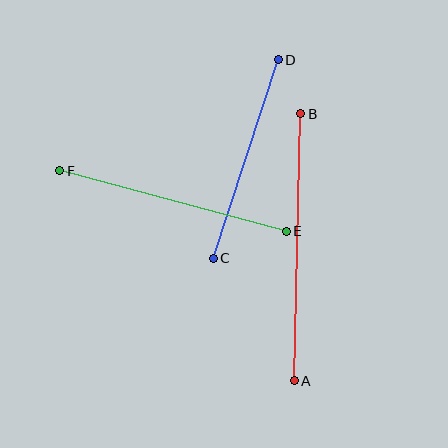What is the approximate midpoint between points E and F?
The midpoint is at approximately (173, 201) pixels.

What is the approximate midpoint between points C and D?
The midpoint is at approximately (246, 159) pixels.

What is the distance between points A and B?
The distance is approximately 267 pixels.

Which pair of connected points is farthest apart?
Points A and B are farthest apart.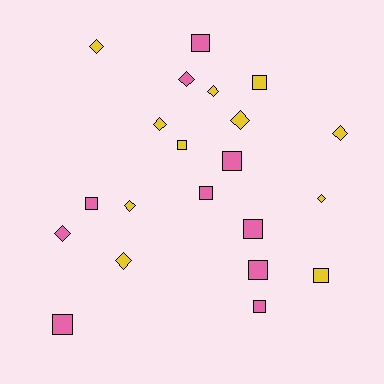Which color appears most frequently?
Yellow, with 11 objects.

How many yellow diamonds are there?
There are 8 yellow diamonds.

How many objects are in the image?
There are 21 objects.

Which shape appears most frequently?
Square, with 11 objects.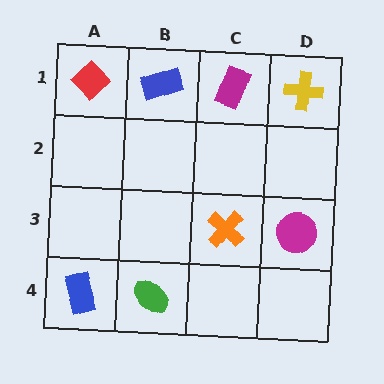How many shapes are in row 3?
2 shapes.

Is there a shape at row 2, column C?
No, that cell is empty.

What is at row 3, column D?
A magenta circle.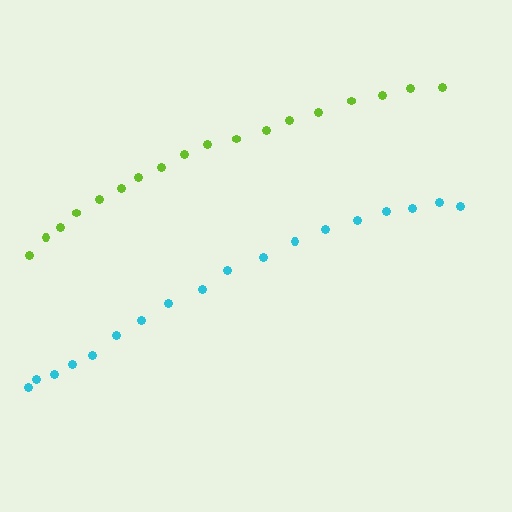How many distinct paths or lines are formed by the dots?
There are 2 distinct paths.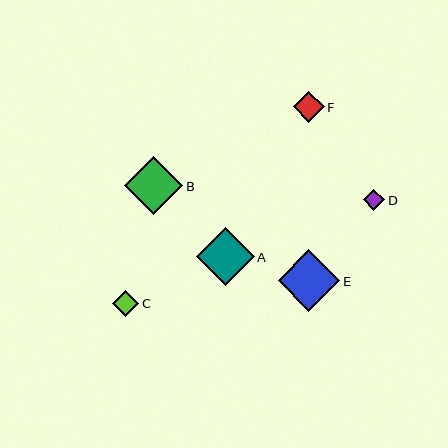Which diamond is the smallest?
Diamond D is the smallest with a size of approximately 21 pixels.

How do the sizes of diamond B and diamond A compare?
Diamond B and diamond A are approximately the same size.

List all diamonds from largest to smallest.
From largest to smallest: E, B, A, F, C, D.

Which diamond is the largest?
Diamond E is the largest with a size of approximately 62 pixels.